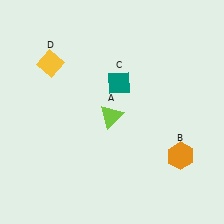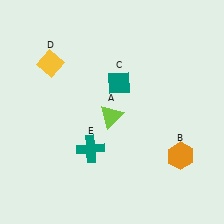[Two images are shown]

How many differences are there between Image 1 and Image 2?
There is 1 difference between the two images.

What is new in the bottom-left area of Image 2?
A teal cross (E) was added in the bottom-left area of Image 2.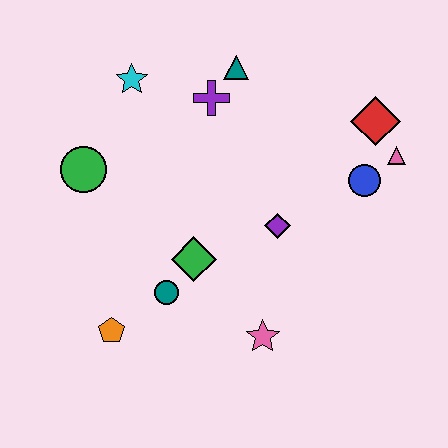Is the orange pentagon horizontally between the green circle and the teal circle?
Yes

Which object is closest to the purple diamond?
The green diamond is closest to the purple diamond.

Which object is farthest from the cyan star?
The pink star is farthest from the cyan star.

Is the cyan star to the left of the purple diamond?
Yes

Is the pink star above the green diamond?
No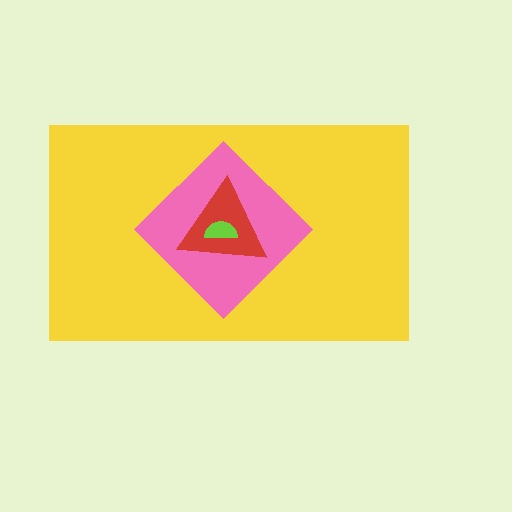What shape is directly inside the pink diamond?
The red triangle.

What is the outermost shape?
The yellow rectangle.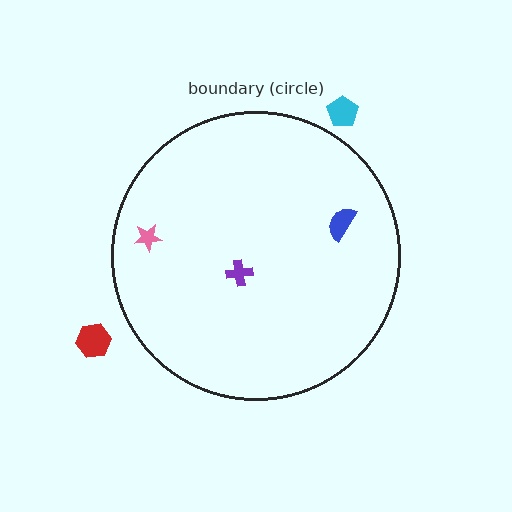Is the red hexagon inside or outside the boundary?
Outside.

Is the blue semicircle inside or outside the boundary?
Inside.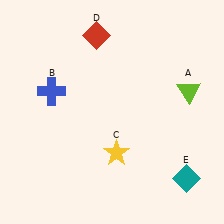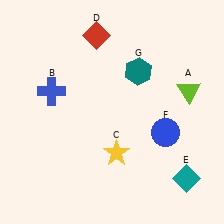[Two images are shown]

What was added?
A blue circle (F), a teal hexagon (G) were added in Image 2.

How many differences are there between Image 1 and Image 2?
There are 2 differences between the two images.